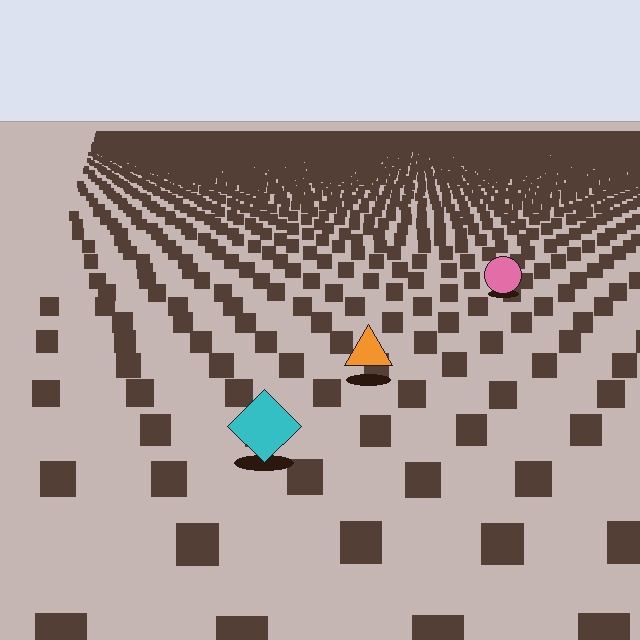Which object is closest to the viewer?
The cyan diamond is closest. The texture marks near it are larger and more spread out.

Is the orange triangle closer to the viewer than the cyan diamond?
No. The cyan diamond is closer — you can tell from the texture gradient: the ground texture is coarser near it.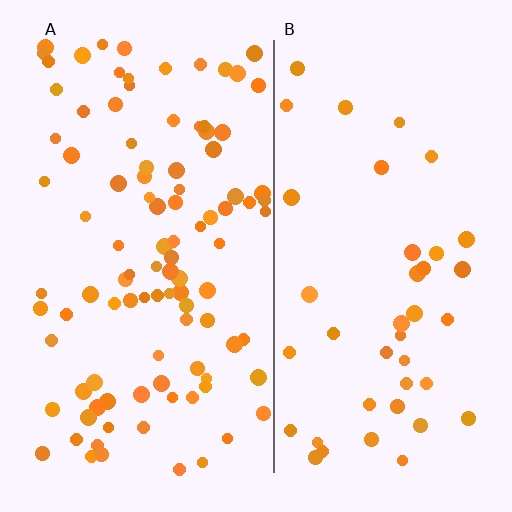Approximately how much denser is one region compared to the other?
Approximately 2.4× — region A over region B.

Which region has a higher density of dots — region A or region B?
A (the left).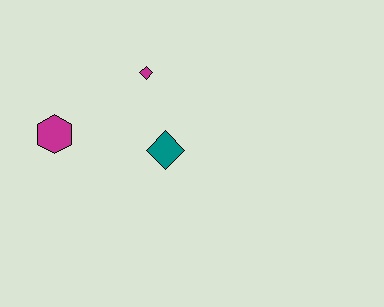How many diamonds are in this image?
There are 2 diamonds.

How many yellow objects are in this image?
There are no yellow objects.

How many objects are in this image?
There are 3 objects.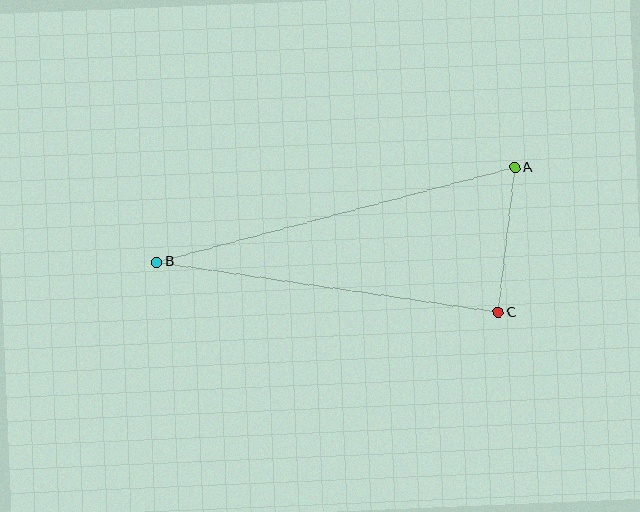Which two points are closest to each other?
Points A and C are closest to each other.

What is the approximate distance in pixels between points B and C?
The distance between B and C is approximately 345 pixels.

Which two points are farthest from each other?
Points A and B are farthest from each other.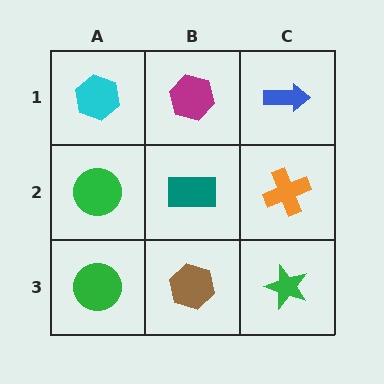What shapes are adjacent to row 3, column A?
A green circle (row 2, column A), a brown hexagon (row 3, column B).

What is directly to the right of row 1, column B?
A blue arrow.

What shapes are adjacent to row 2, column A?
A cyan hexagon (row 1, column A), a green circle (row 3, column A), a teal rectangle (row 2, column B).